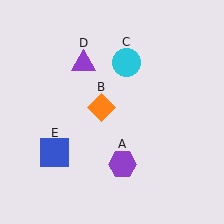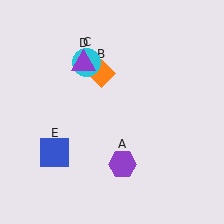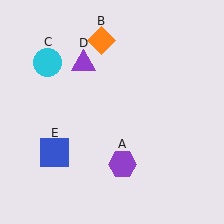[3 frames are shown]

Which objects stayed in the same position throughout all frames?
Purple hexagon (object A) and purple triangle (object D) and blue square (object E) remained stationary.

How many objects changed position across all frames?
2 objects changed position: orange diamond (object B), cyan circle (object C).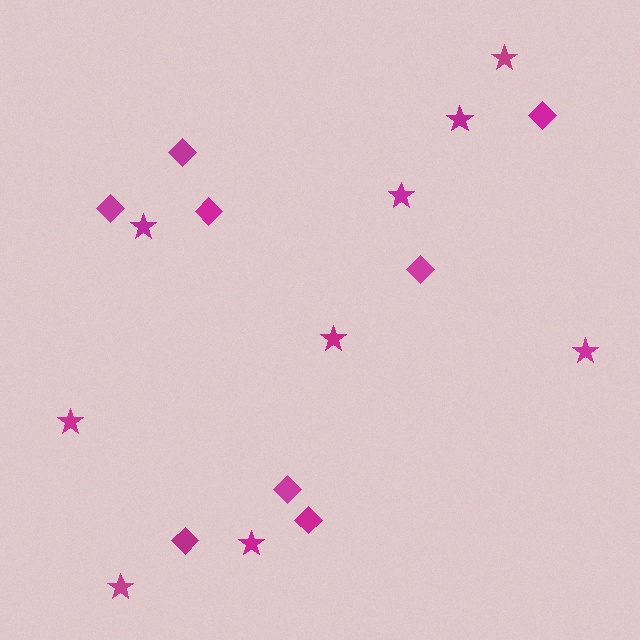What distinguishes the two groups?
There are 2 groups: one group of stars (9) and one group of diamonds (8).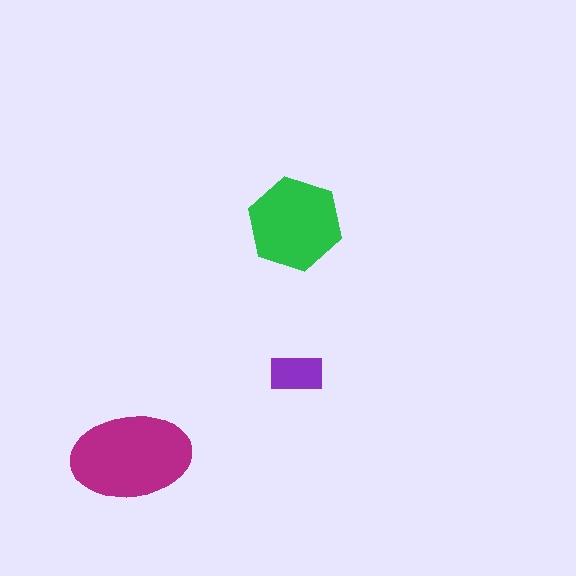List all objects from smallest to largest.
The purple rectangle, the green hexagon, the magenta ellipse.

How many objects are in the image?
There are 3 objects in the image.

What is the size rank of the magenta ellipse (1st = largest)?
1st.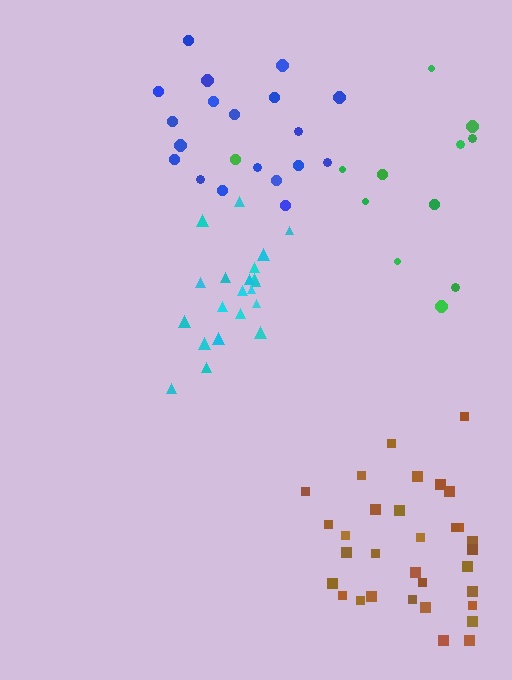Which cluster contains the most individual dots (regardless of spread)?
Brown (32).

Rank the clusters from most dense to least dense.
brown, cyan, blue, green.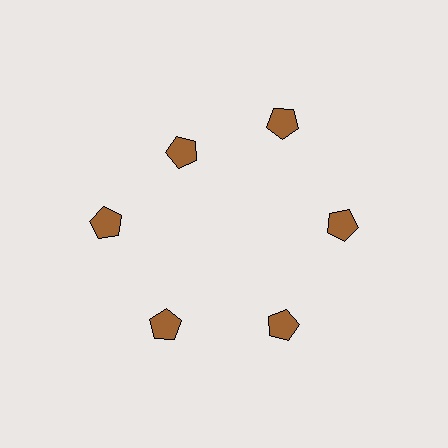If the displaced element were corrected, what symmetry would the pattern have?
It would have 6-fold rotational symmetry — the pattern would map onto itself every 60 degrees.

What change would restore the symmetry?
The symmetry would be restored by moving it outward, back onto the ring so that all 6 pentagons sit at equal angles and equal distance from the center.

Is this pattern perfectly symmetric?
No. The 6 brown pentagons are arranged in a ring, but one element near the 11 o'clock position is pulled inward toward the center, breaking the 6-fold rotational symmetry.